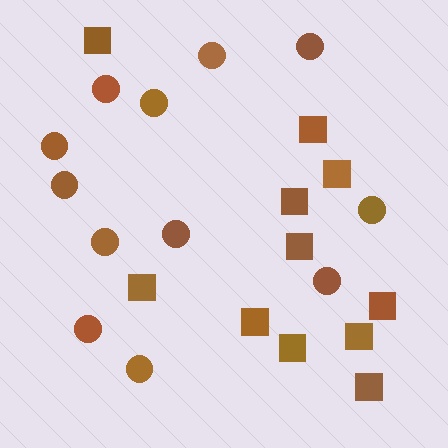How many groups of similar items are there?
There are 2 groups: one group of squares (11) and one group of circles (12).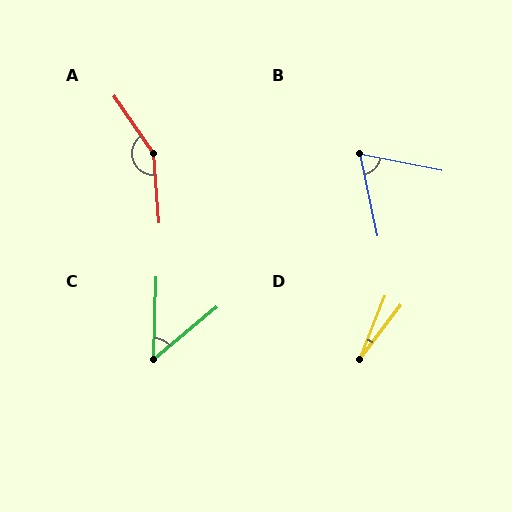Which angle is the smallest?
D, at approximately 16 degrees.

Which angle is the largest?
A, at approximately 150 degrees.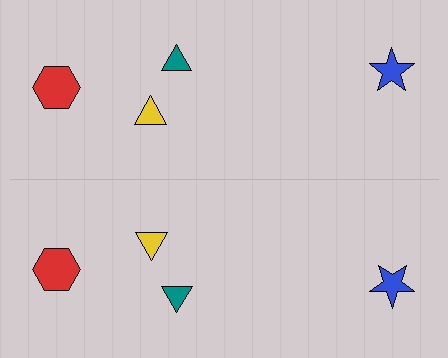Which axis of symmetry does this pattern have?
The pattern has a horizontal axis of symmetry running through the center of the image.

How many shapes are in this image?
There are 8 shapes in this image.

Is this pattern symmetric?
Yes, this pattern has bilateral (reflection) symmetry.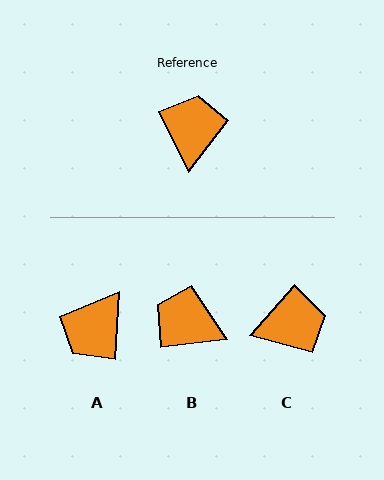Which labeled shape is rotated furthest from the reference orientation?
A, about 150 degrees away.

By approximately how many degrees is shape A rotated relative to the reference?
Approximately 150 degrees counter-clockwise.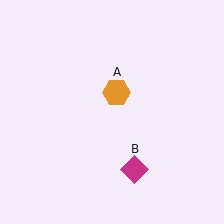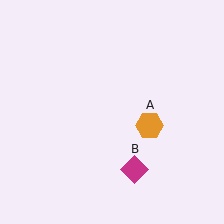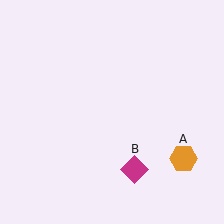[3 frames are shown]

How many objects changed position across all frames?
1 object changed position: orange hexagon (object A).